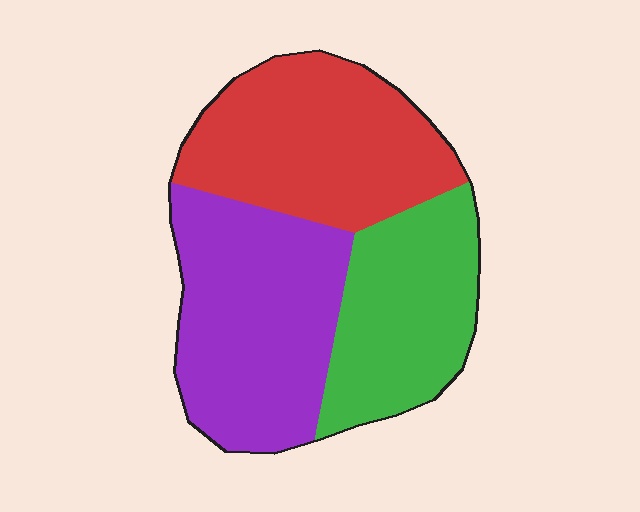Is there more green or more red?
Red.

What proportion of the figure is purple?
Purple takes up about three eighths (3/8) of the figure.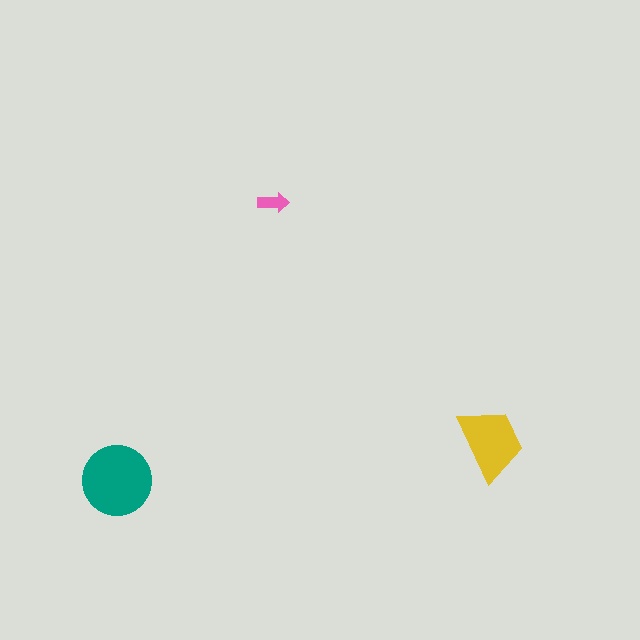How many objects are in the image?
There are 3 objects in the image.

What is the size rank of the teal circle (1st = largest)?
1st.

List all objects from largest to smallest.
The teal circle, the yellow trapezoid, the pink arrow.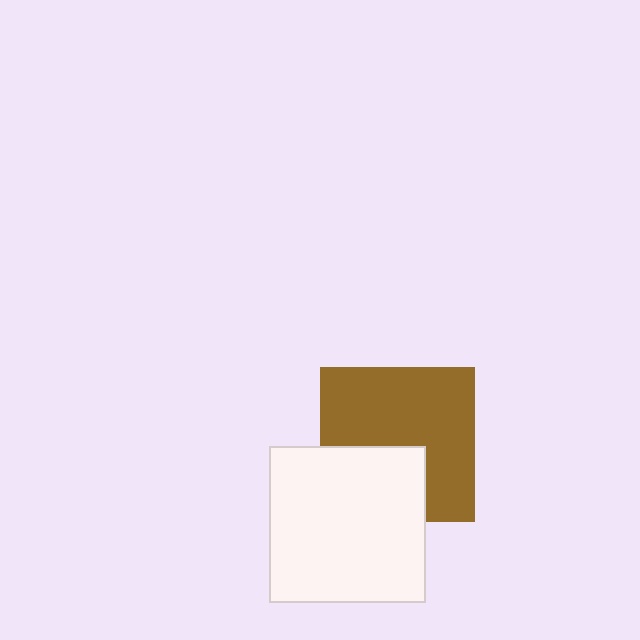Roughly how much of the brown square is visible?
Most of it is visible (roughly 66%).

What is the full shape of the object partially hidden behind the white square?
The partially hidden object is a brown square.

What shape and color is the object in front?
The object in front is a white square.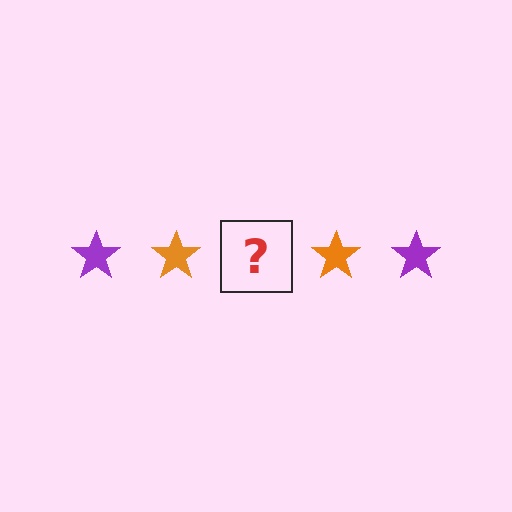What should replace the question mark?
The question mark should be replaced with a purple star.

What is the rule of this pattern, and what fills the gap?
The rule is that the pattern cycles through purple, orange stars. The gap should be filled with a purple star.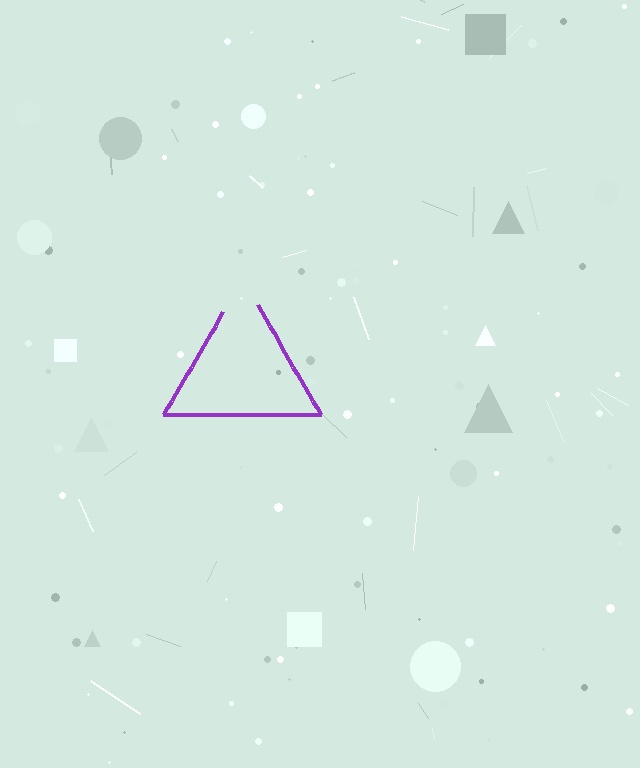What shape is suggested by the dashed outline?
The dashed outline suggests a triangle.